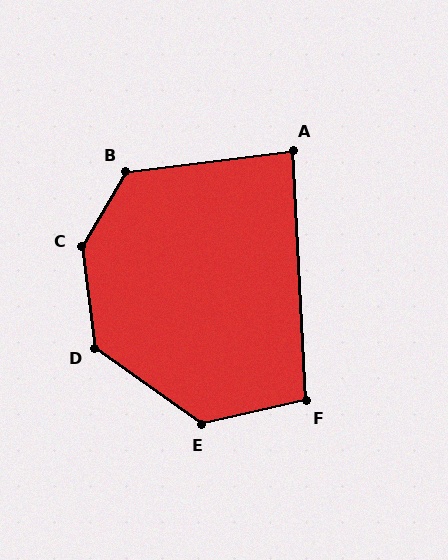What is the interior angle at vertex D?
Approximately 133 degrees (obtuse).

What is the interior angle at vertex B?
Approximately 127 degrees (obtuse).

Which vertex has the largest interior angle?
C, at approximately 142 degrees.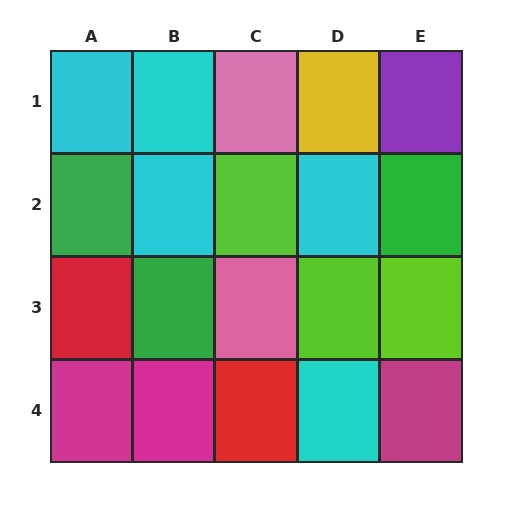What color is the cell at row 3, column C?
Pink.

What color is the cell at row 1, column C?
Pink.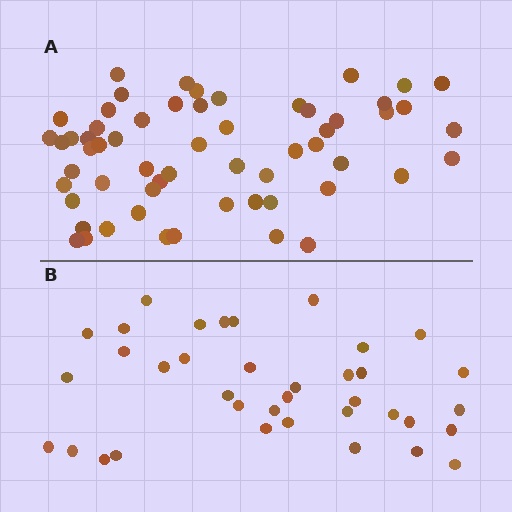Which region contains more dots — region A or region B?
Region A (the top region) has more dots.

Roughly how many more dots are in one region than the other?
Region A has approximately 20 more dots than region B.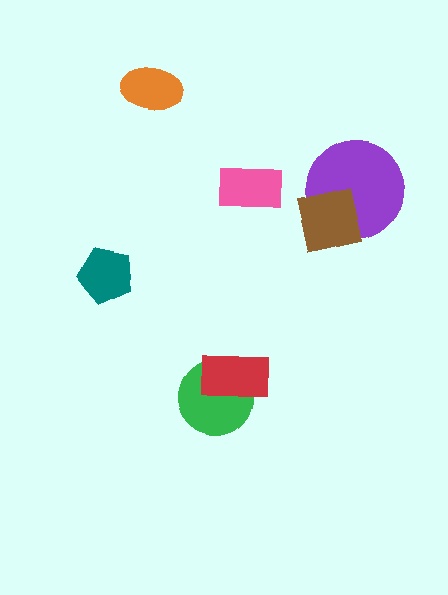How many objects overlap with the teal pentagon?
0 objects overlap with the teal pentagon.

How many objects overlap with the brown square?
1 object overlaps with the brown square.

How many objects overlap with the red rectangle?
1 object overlaps with the red rectangle.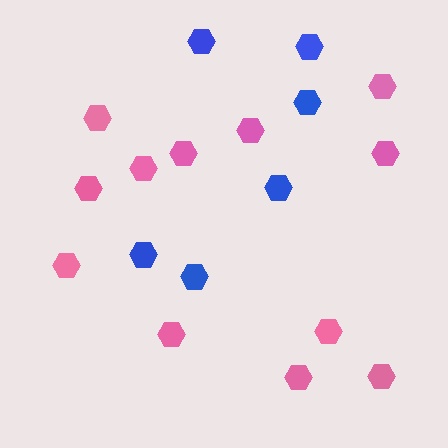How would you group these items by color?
There are 2 groups: one group of blue hexagons (6) and one group of pink hexagons (12).